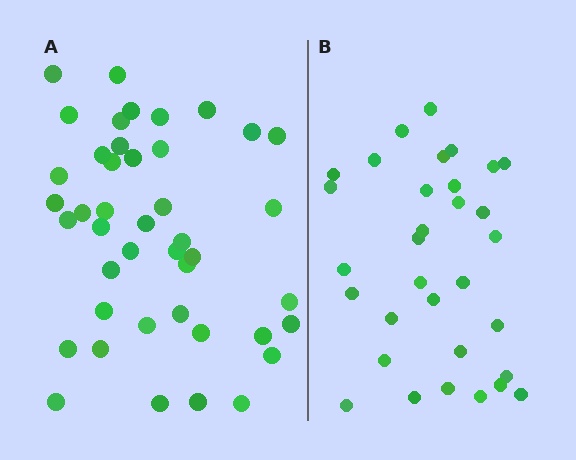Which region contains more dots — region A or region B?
Region A (the left region) has more dots.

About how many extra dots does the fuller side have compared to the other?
Region A has roughly 12 or so more dots than region B.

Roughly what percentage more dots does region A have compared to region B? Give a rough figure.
About 35% more.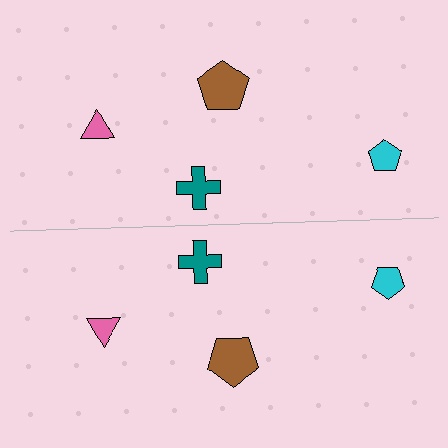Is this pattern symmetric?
Yes, this pattern has bilateral (reflection) symmetry.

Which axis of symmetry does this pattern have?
The pattern has a horizontal axis of symmetry running through the center of the image.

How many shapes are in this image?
There are 8 shapes in this image.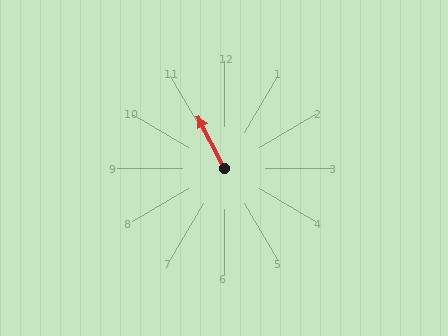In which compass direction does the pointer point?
Northwest.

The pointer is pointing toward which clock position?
Roughly 11 o'clock.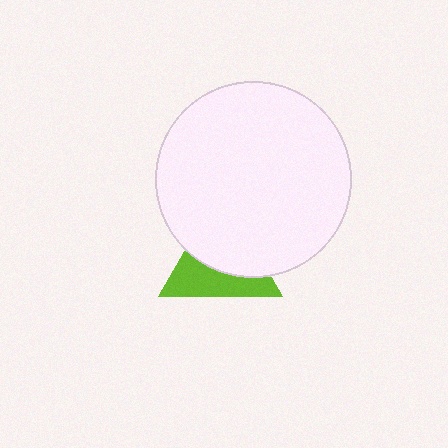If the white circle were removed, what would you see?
You would see the complete lime triangle.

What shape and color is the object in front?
The object in front is a white circle.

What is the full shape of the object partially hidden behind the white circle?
The partially hidden object is a lime triangle.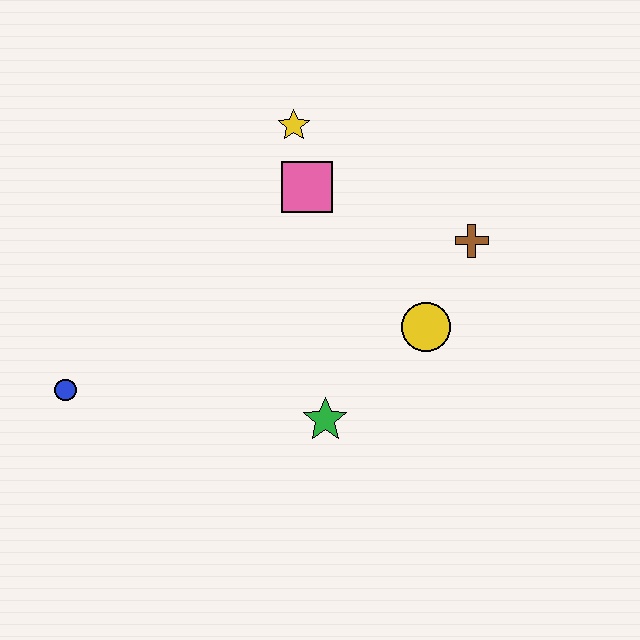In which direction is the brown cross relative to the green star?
The brown cross is above the green star.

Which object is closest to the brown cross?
The yellow circle is closest to the brown cross.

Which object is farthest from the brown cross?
The blue circle is farthest from the brown cross.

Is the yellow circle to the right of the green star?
Yes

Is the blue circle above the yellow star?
No